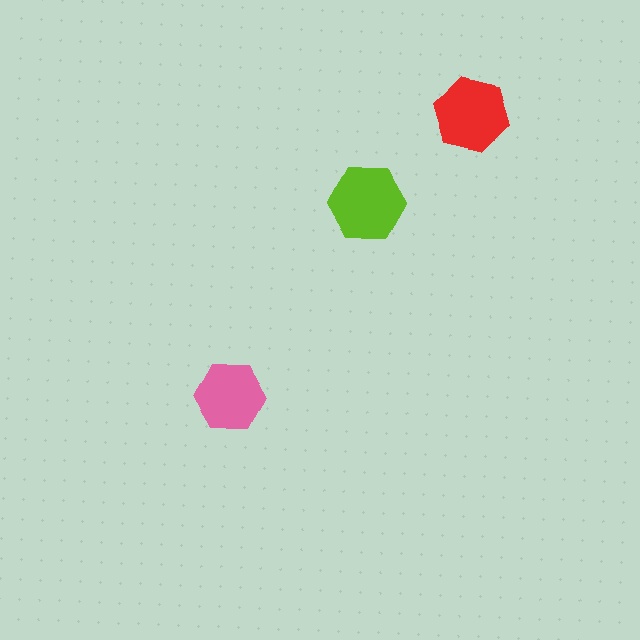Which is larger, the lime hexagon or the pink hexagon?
The lime one.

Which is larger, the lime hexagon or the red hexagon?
The lime one.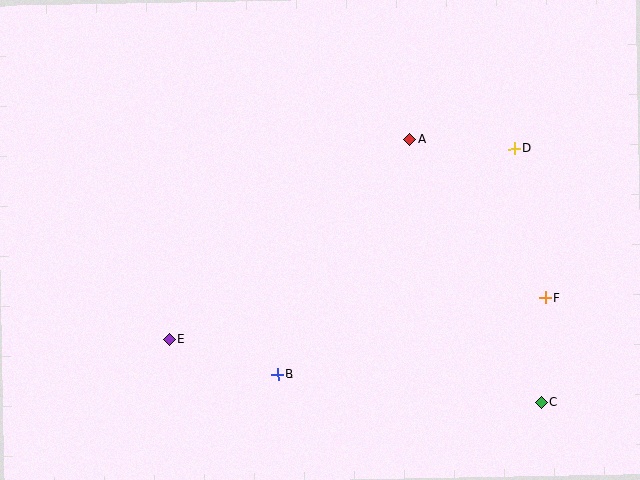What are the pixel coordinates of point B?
Point B is at (277, 374).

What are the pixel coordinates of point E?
Point E is at (169, 339).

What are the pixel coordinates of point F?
Point F is at (546, 298).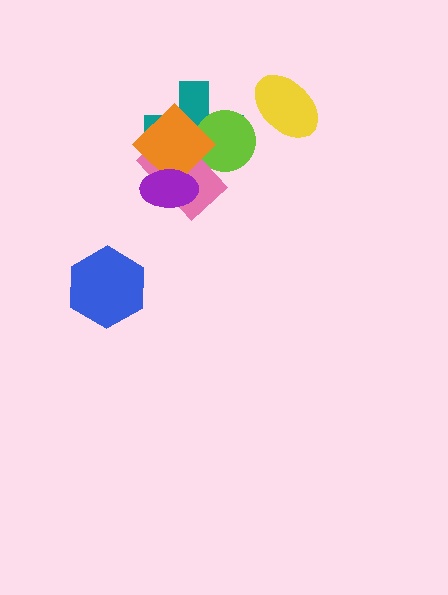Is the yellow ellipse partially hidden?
No, no other shape covers it.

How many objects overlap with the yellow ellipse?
0 objects overlap with the yellow ellipse.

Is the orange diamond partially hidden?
Yes, it is partially covered by another shape.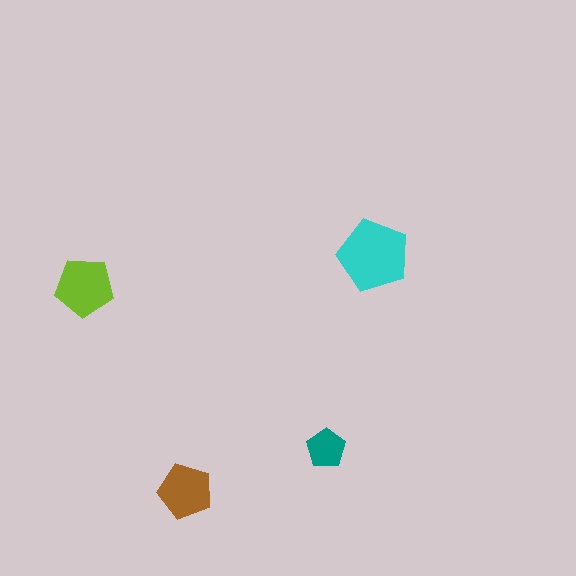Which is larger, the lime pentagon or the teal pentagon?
The lime one.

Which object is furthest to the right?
The cyan pentagon is rightmost.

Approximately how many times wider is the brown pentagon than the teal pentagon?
About 1.5 times wider.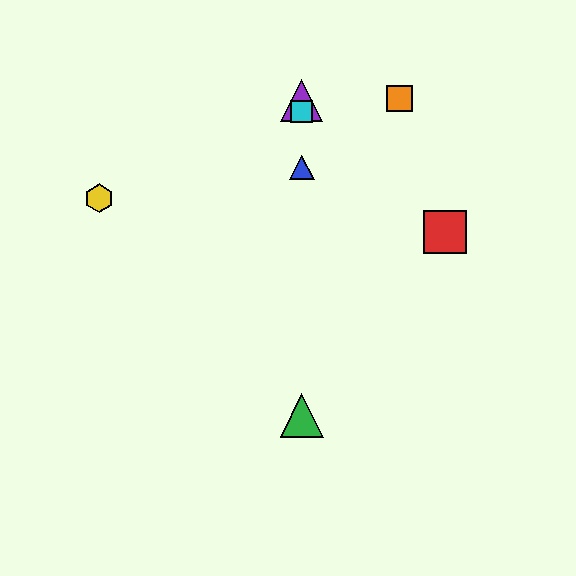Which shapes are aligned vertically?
The blue triangle, the green triangle, the purple triangle, the cyan square are aligned vertically.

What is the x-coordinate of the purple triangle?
The purple triangle is at x≈302.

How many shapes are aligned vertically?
4 shapes (the blue triangle, the green triangle, the purple triangle, the cyan square) are aligned vertically.